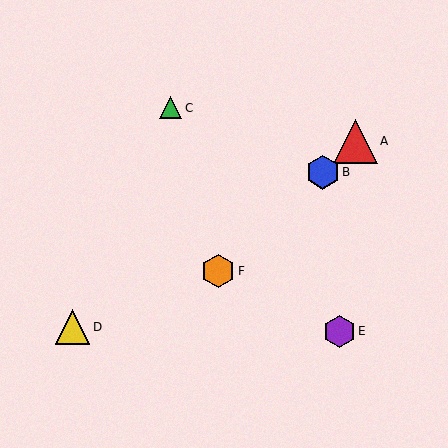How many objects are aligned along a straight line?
3 objects (A, B, F) are aligned along a straight line.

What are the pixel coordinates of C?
Object C is at (171, 108).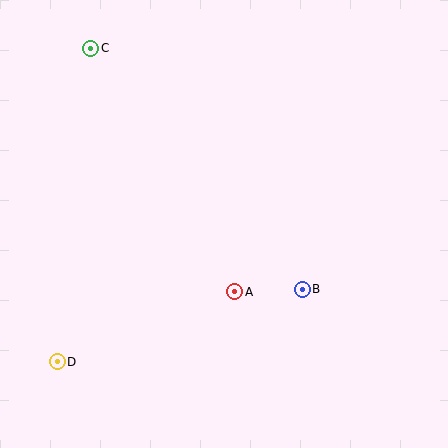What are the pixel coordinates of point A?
Point A is at (235, 292).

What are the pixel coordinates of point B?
Point B is at (302, 289).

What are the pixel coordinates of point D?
Point D is at (57, 362).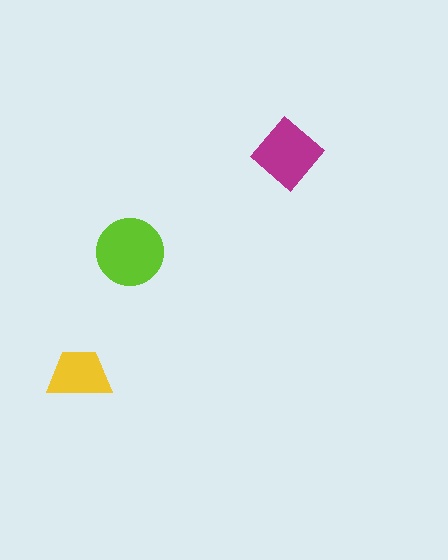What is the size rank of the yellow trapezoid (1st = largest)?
3rd.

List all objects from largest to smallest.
The lime circle, the magenta diamond, the yellow trapezoid.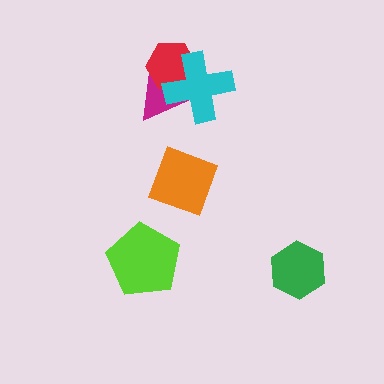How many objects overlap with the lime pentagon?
0 objects overlap with the lime pentagon.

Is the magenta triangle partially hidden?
Yes, it is partially covered by another shape.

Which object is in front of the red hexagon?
The cyan cross is in front of the red hexagon.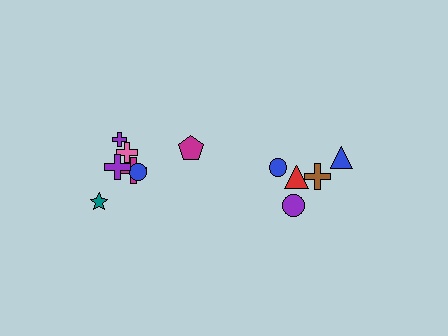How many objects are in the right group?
There are 5 objects.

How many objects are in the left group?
There are 7 objects.